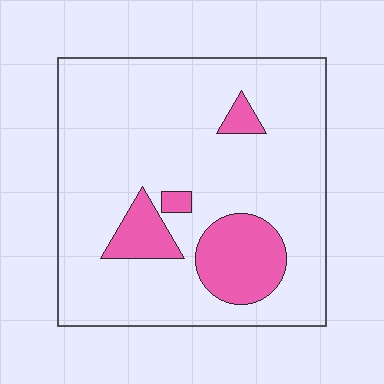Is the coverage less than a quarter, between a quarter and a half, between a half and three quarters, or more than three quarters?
Less than a quarter.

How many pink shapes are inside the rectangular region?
4.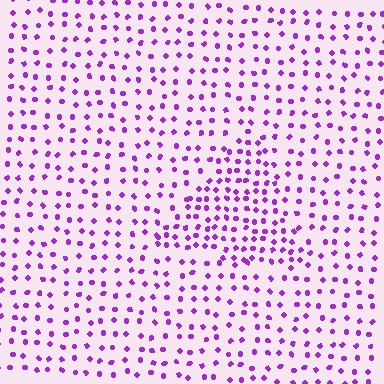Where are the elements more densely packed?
The elements are more densely packed inside the triangle boundary.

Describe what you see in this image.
The image contains small purple elements arranged at two different densities. A triangle-shaped region is visible where the elements are more densely packed than the surrounding area.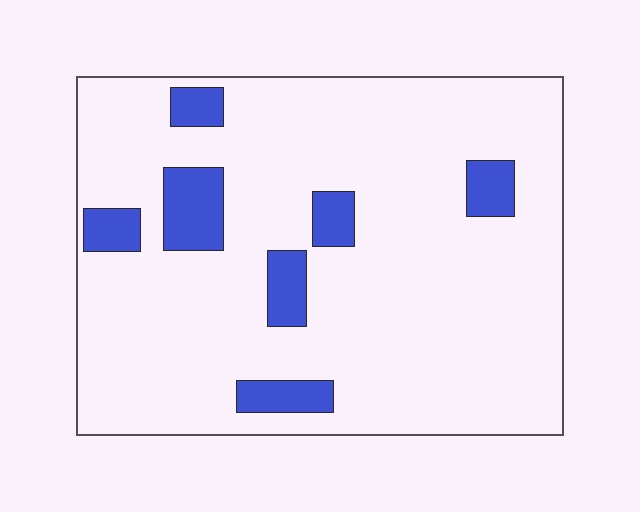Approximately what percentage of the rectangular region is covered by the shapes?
Approximately 10%.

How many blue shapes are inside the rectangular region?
7.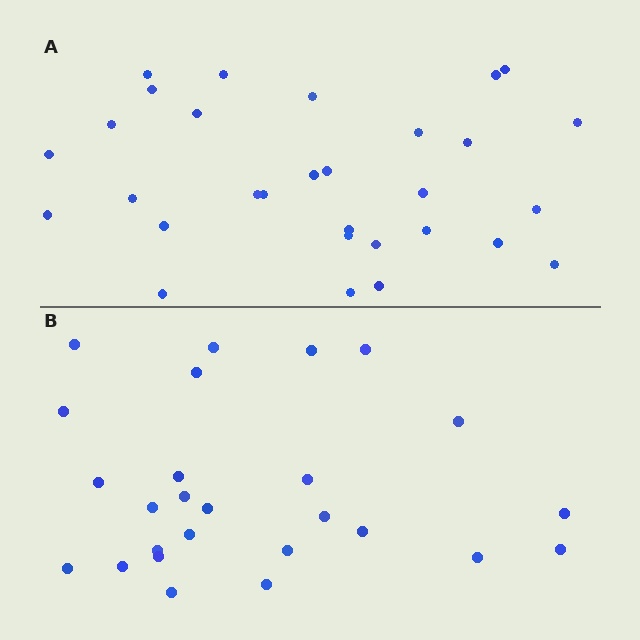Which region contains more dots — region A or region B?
Region A (the top region) has more dots.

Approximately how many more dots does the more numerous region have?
Region A has about 4 more dots than region B.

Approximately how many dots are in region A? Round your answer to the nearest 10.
About 30 dots.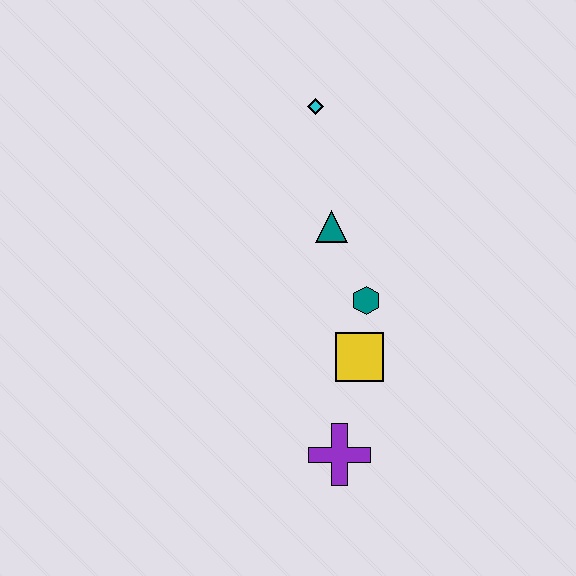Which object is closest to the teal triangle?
The teal hexagon is closest to the teal triangle.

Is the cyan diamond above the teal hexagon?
Yes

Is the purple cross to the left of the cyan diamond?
No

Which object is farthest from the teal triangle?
The purple cross is farthest from the teal triangle.